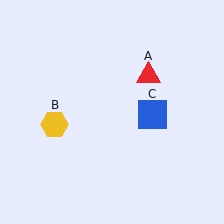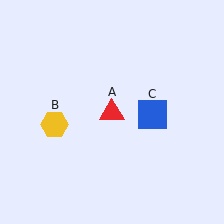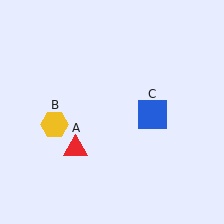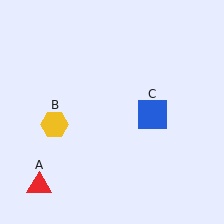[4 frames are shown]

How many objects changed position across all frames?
1 object changed position: red triangle (object A).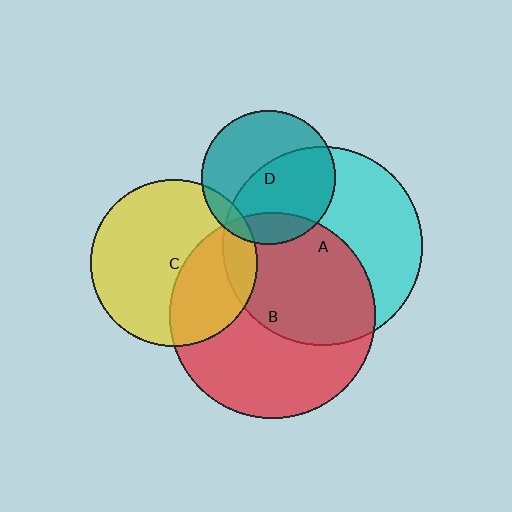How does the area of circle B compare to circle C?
Approximately 1.5 times.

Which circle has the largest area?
Circle B (red).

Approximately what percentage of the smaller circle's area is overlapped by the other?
Approximately 55%.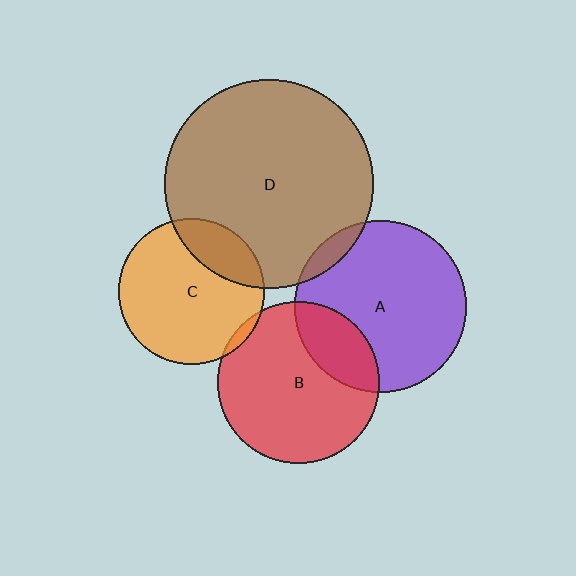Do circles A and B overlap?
Yes.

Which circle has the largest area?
Circle D (brown).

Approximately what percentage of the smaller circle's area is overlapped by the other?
Approximately 25%.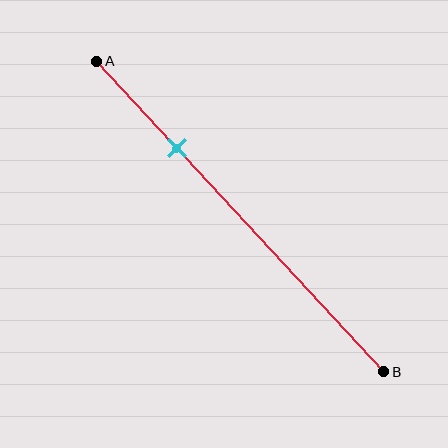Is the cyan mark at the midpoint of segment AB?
No, the mark is at about 30% from A, not at the 50% midpoint.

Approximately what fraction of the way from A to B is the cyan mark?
The cyan mark is approximately 30% of the way from A to B.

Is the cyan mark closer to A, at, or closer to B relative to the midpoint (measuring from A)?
The cyan mark is closer to point A than the midpoint of segment AB.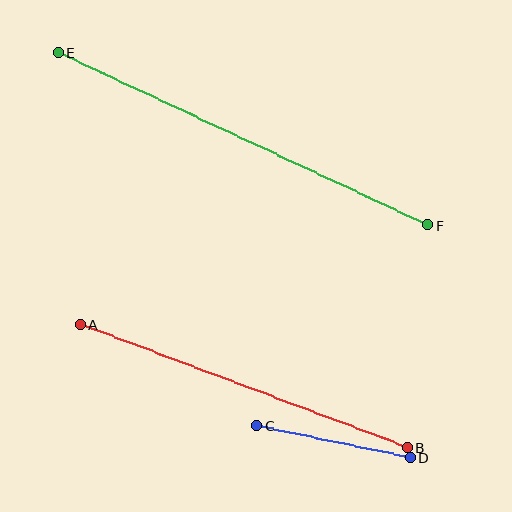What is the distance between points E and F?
The distance is approximately 408 pixels.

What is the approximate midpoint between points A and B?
The midpoint is at approximately (244, 386) pixels.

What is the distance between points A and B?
The distance is approximately 349 pixels.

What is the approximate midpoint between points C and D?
The midpoint is at approximately (333, 442) pixels.